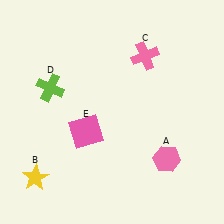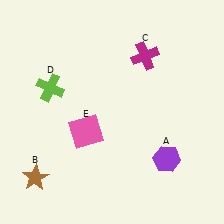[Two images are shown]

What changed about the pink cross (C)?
In Image 1, C is pink. In Image 2, it changed to magenta.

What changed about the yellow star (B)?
In Image 1, B is yellow. In Image 2, it changed to brown.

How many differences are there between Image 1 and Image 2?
There are 3 differences between the two images.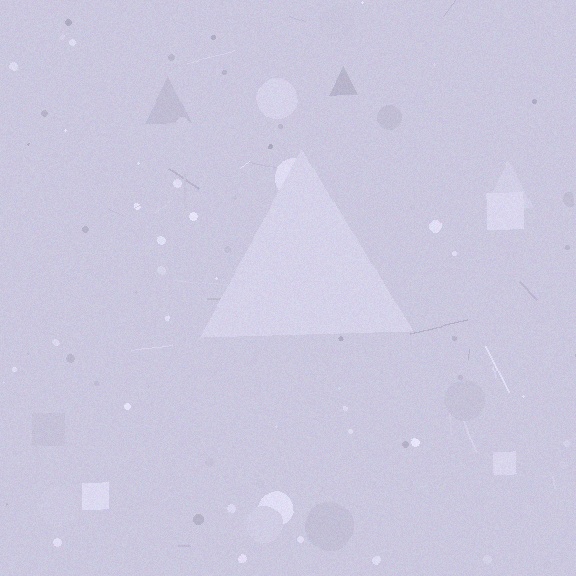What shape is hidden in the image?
A triangle is hidden in the image.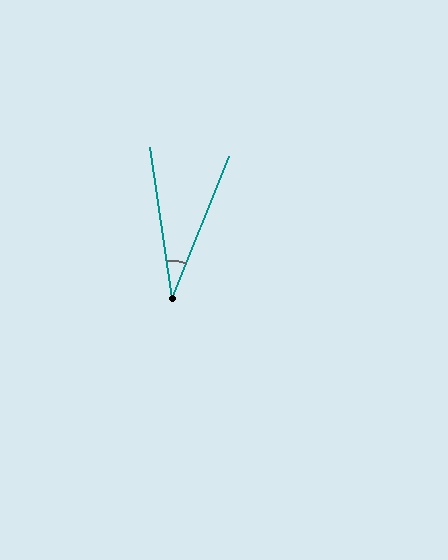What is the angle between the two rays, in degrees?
Approximately 30 degrees.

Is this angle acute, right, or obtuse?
It is acute.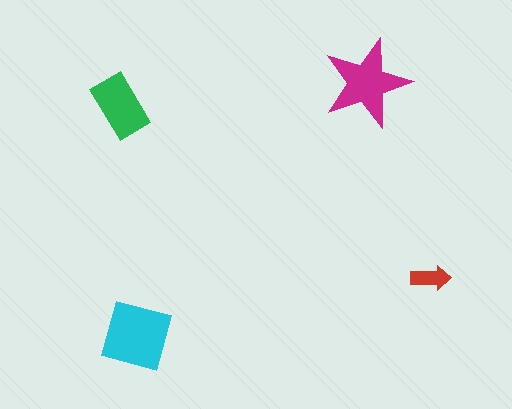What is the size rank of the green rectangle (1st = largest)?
3rd.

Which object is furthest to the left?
The green rectangle is leftmost.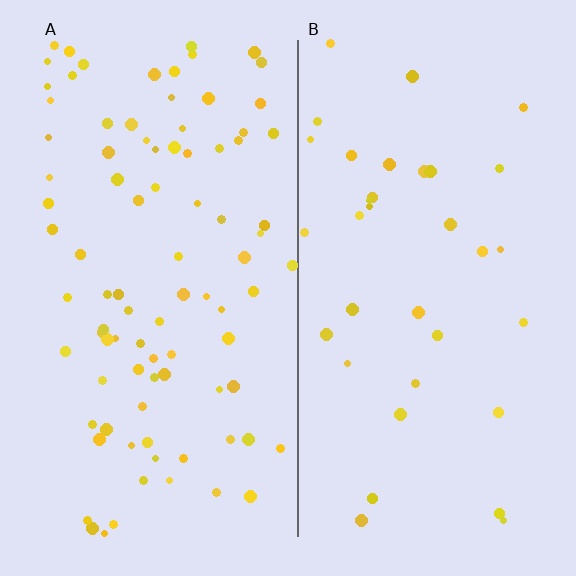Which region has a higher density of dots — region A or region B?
A (the left).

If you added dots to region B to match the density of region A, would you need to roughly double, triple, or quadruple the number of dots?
Approximately triple.